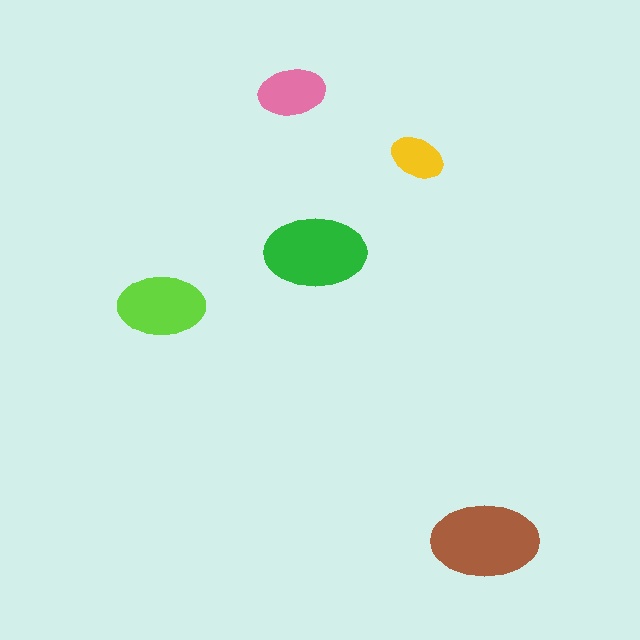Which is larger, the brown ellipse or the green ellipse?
The brown one.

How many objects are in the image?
There are 5 objects in the image.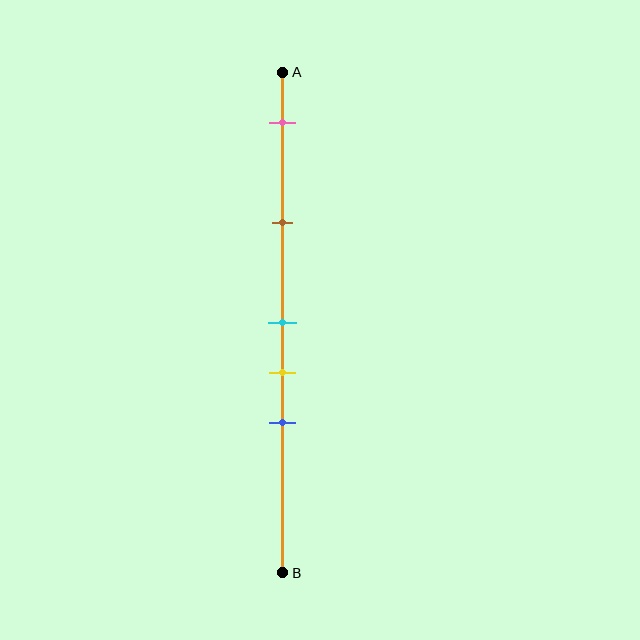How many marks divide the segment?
There are 5 marks dividing the segment.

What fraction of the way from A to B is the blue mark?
The blue mark is approximately 70% (0.7) of the way from A to B.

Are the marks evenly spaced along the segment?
No, the marks are not evenly spaced.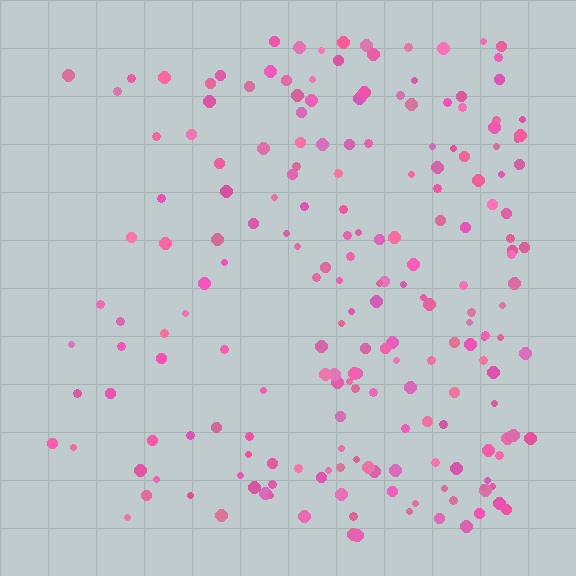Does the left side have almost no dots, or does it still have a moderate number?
Still a moderate number, just noticeably fewer than the right.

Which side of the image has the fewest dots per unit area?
The left.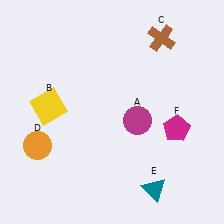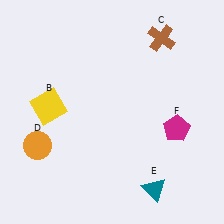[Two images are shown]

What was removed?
The magenta circle (A) was removed in Image 2.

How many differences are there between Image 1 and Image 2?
There is 1 difference between the two images.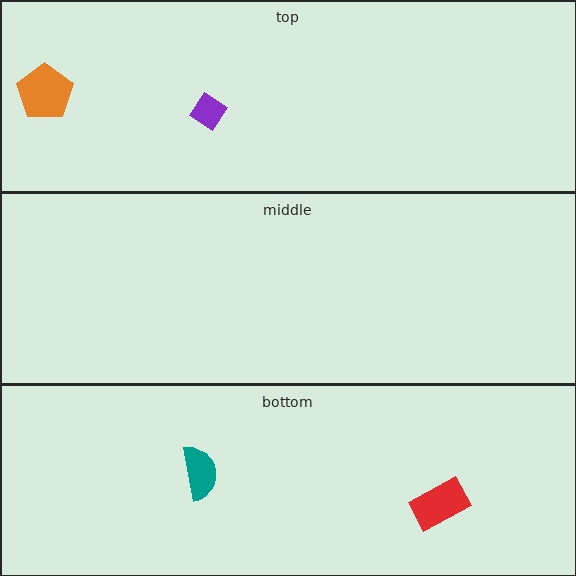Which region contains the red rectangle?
The bottom region.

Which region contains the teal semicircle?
The bottom region.